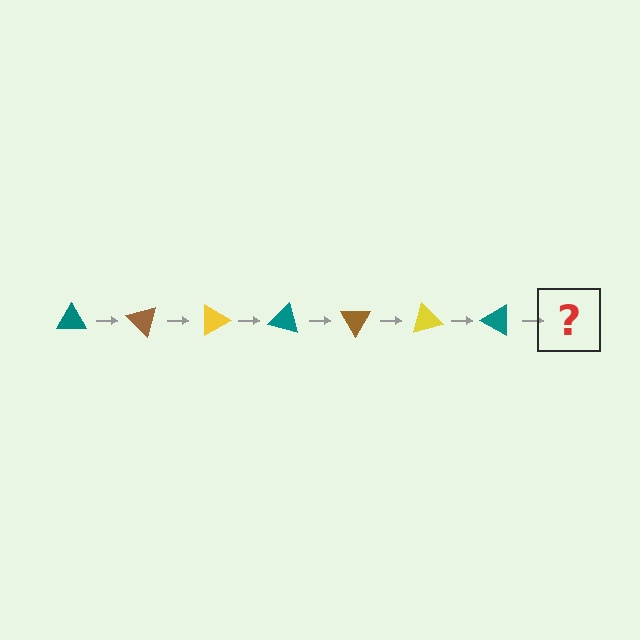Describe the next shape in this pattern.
It should be a brown triangle, rotated 315 degrees from the start.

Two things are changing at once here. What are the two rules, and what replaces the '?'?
The two rules are that it rotates 45 degrees each step and the color cycles through teal, brown, and yellow. The '?' should be a brown triangle, rotated 315 degrees from the start.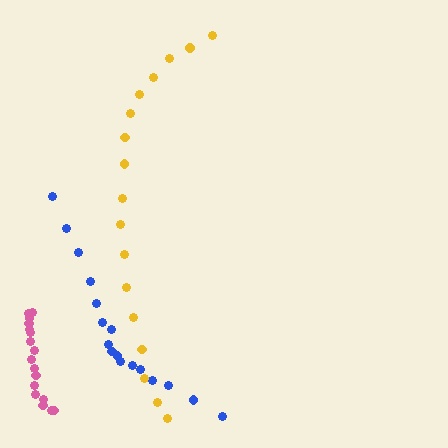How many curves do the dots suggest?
There are 3 distinct paths.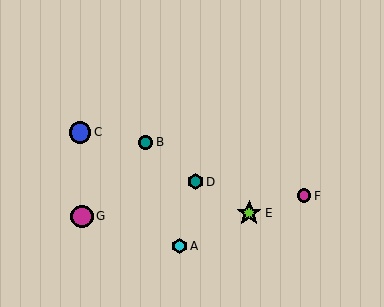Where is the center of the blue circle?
The center of the blue circle is at (80, 132).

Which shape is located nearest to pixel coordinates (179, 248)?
The cyan hexagon (labeled A) at (180, 246) is nearest to that location.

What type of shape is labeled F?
Shape F is a magenta circle.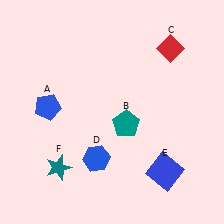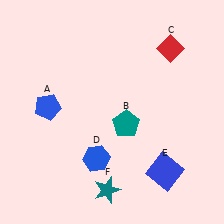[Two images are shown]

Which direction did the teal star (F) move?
The teal star (F) moved right.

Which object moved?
The teal star (F) moved right.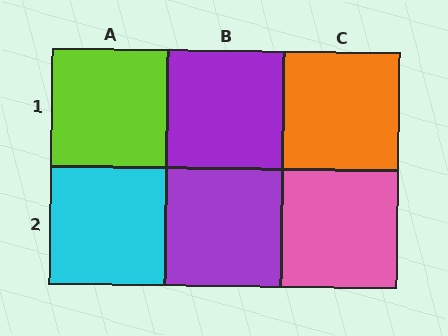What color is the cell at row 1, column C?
Orange.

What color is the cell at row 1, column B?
Purple.